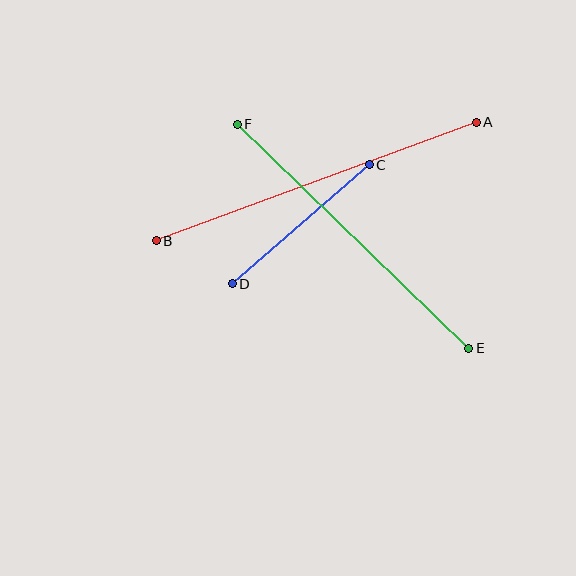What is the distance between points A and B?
The distance is approximately 341 pixels.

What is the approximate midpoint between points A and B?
The midpoint is at approximately (316, 181) pixels.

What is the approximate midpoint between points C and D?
The midpoint is at approximately (301, 224) pixels.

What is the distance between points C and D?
The distance is approximately 181 pixels.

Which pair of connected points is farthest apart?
Points A and B are farthest apart.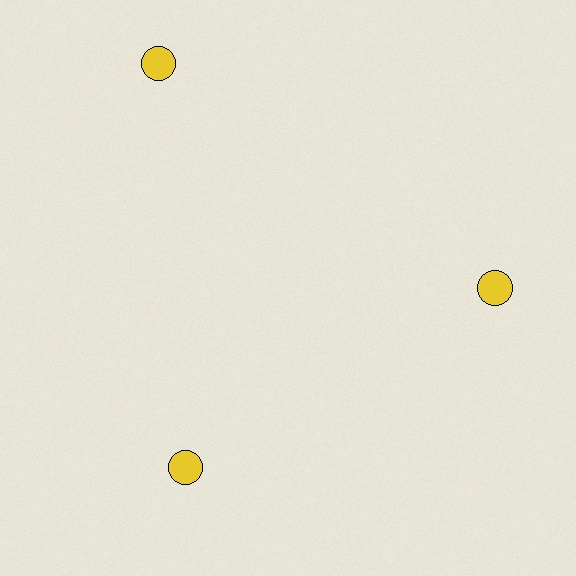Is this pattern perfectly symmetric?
No. The 3 yellow circles are arranged in a ring, but one element near the 11 o'clock position is pushed outward from the center, breaking the 3-fold rotational symmetry.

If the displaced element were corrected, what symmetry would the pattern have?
It would have 3-fold rotational symmetry — the pattern would map onto itself every 120 degrees.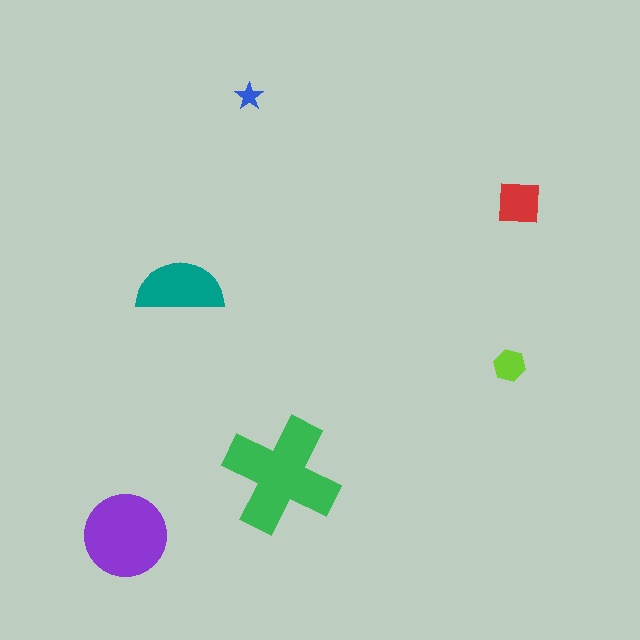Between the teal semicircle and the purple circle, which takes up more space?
The purple circle.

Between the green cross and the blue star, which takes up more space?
The green cross.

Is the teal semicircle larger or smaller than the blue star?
Larger.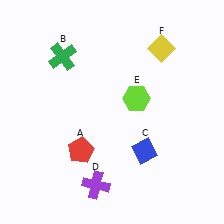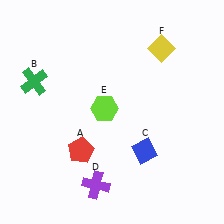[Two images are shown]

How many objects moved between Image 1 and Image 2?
2 objects moved between the two images.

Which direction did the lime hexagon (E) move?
The lime hexagon (E) moved left.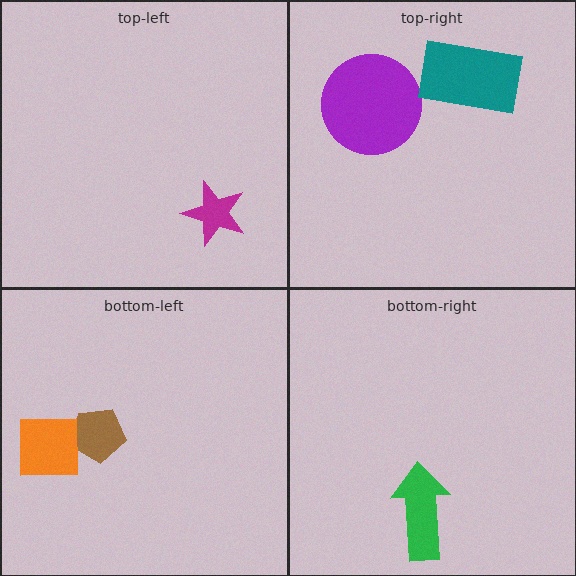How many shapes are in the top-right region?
2.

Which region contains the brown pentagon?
The bottom-left region.